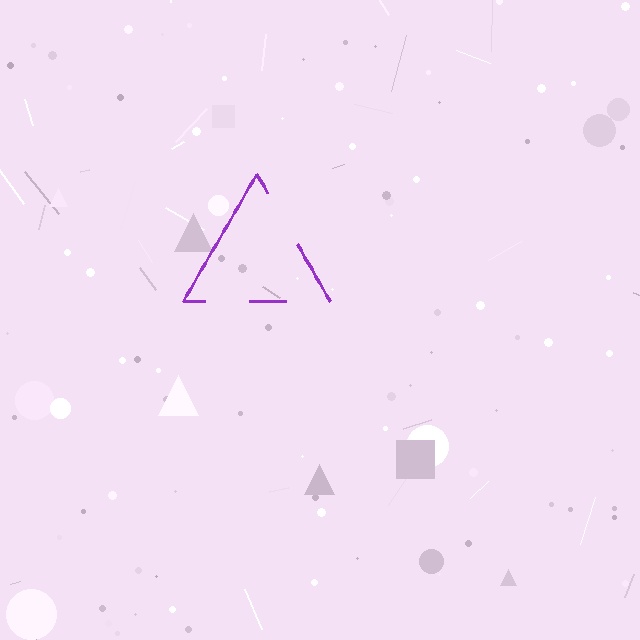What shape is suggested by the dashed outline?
The dashed outline suggests a triangle.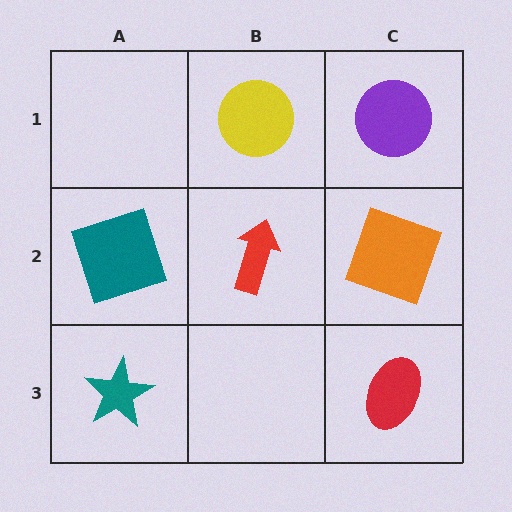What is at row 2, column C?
An orange square.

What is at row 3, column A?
A teal star.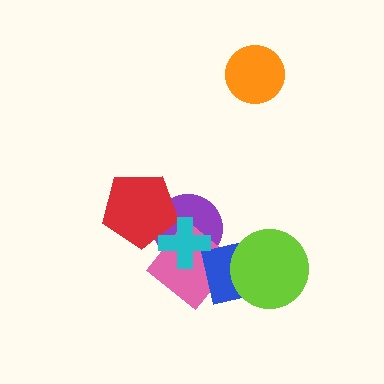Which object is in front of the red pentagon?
The cyan cross is in front of the red pentagon.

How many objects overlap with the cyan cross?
4 objects overlap with the cyan cross.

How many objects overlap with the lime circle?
1 object overlaps with the lime circle.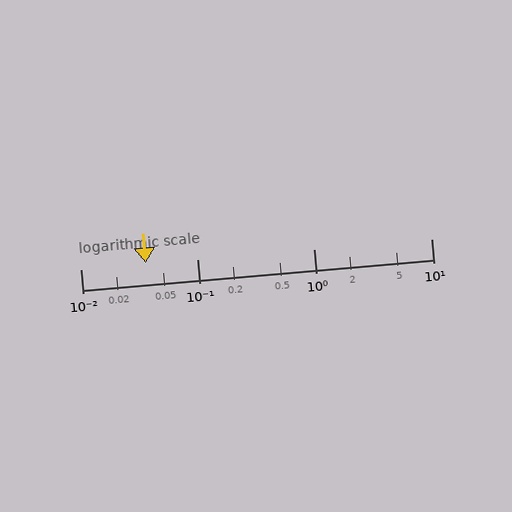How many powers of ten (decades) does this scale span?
The scale spans 3 decades, from 0.01 to 10.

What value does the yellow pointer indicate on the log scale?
The pointer indicates approximately 0.036.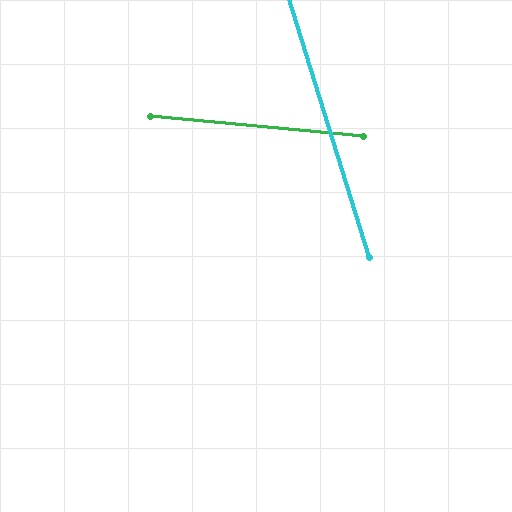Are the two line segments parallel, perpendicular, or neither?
Neither parallel nor perpendicular — they differ by about 68°.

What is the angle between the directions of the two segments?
Approximately 68 degrees.